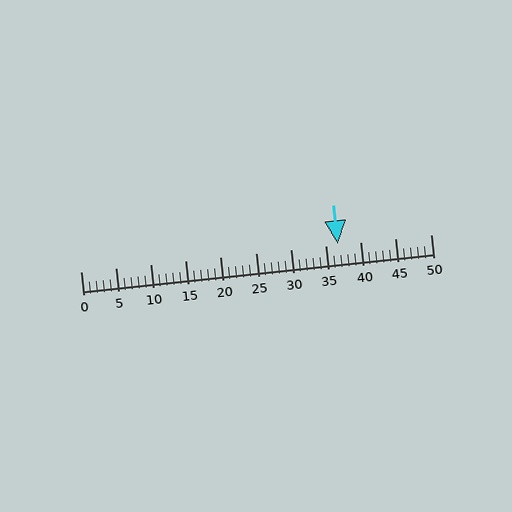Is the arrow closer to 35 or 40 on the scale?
The arrow is closer to 35.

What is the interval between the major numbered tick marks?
The major tick marks are spaced 5 units apart.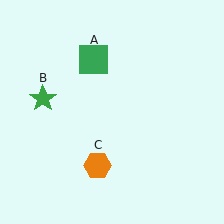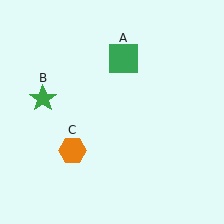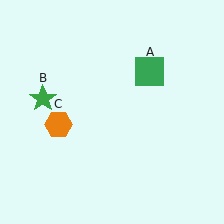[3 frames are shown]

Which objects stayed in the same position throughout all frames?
Green star (object B) remained stationary.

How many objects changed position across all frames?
2 objects changed position: green square (object A), orange hexagon (object C).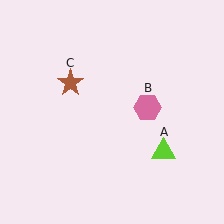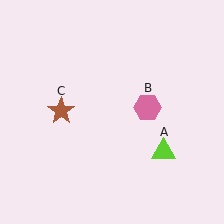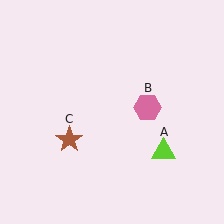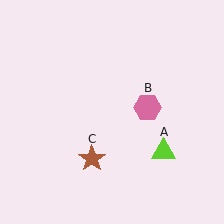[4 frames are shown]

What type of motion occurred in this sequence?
The brown star (object C) rotated counterclockwise around the center of the scene.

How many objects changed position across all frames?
1 object changed position: brown star (object C).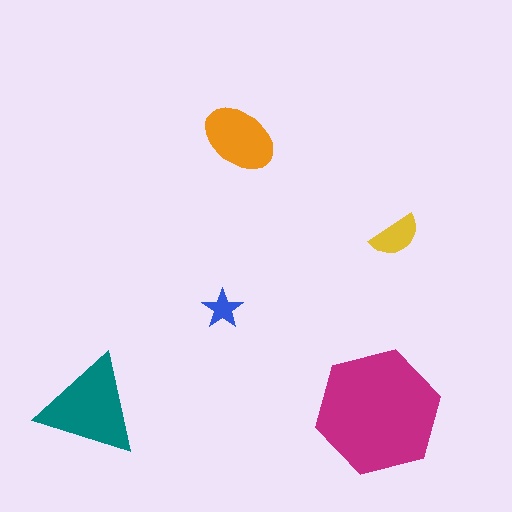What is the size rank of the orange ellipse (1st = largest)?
3rd.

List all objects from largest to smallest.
The magenta hexagon, the teal triangle, the orange ellipse, the yellow semicircle, the blue star.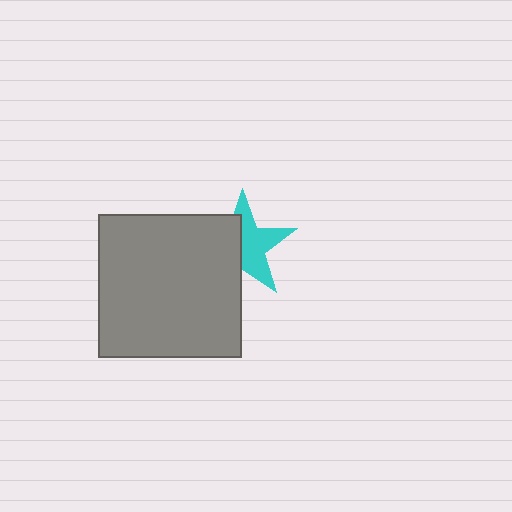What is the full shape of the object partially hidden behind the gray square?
The partially hidden object is a cyan star.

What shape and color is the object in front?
The object in front is a gray square.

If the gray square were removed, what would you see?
You would see the complete cyan star.